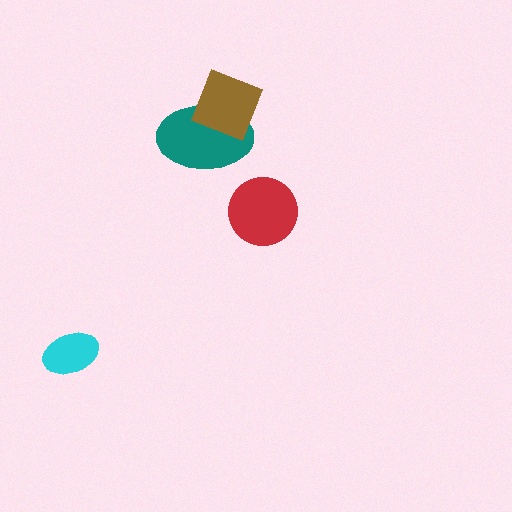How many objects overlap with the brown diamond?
1 object overlaps with the brown diamond.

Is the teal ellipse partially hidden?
Yes, it is partially covered by another shape.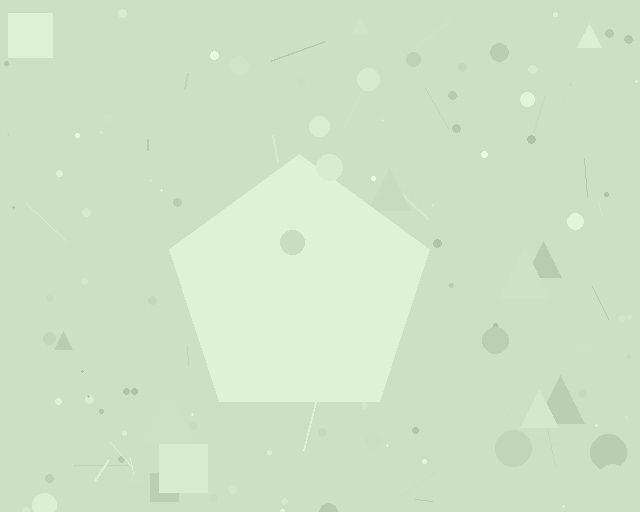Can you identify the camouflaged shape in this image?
The camouflaged shape is a pentagon.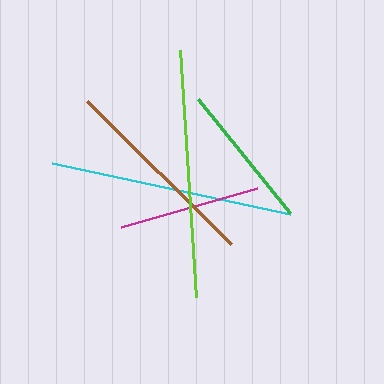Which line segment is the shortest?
The magenta line is the shortest at approximately 141 pixels.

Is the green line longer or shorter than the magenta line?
The green line is longer than the magenta line.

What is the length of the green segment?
The green segment is approximately 147 pixels long.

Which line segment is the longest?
The lime line is the longest at approximately 247 pixels.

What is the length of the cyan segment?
The cyan segment is approximately 243 pixels long.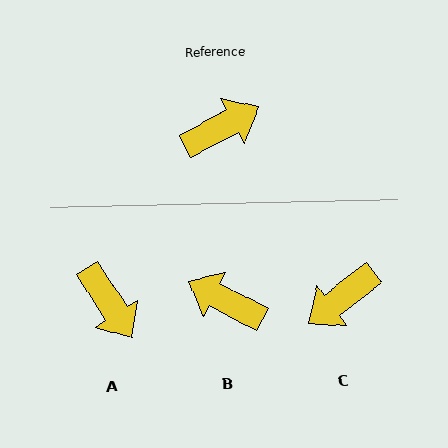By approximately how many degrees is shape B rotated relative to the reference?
Approximately 125 degrees counter-clockwise.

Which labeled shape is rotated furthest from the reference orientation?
C, about 170 degrees away.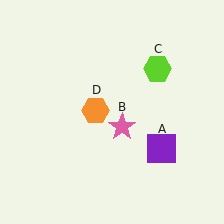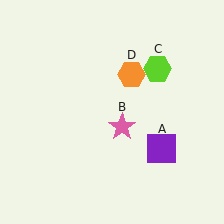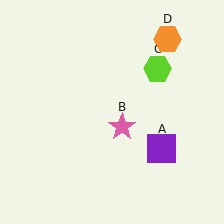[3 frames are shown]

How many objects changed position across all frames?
1 object changed position: orange hexagon (object D).